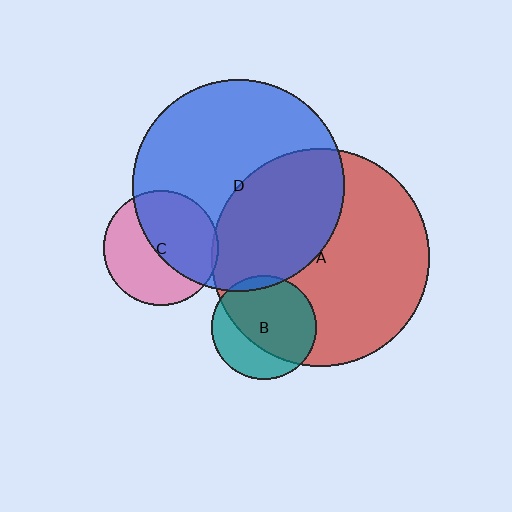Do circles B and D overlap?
Yes.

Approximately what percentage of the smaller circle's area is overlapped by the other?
Approximately 5%.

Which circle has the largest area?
Circle A (red).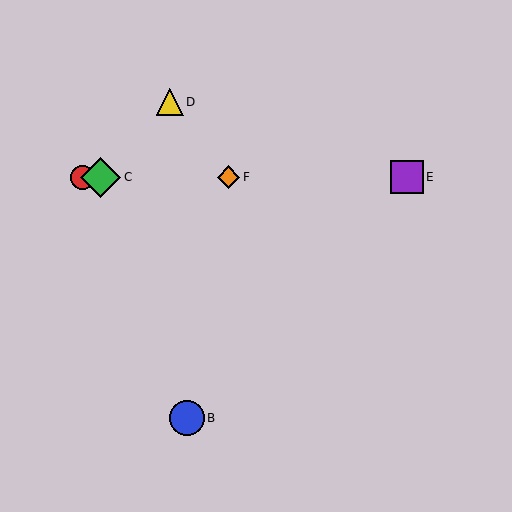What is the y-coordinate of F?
Object F is at y≈177.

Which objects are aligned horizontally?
Objects A, C, E, F are aligned horizontally.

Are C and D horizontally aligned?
No, C is at y≈177 and D is at y≈102.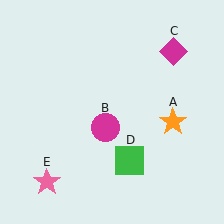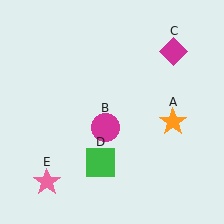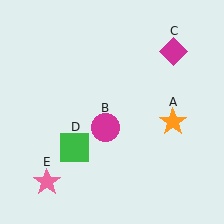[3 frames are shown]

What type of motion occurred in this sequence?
The green square (object D) rotated clockwise around the center of the scene.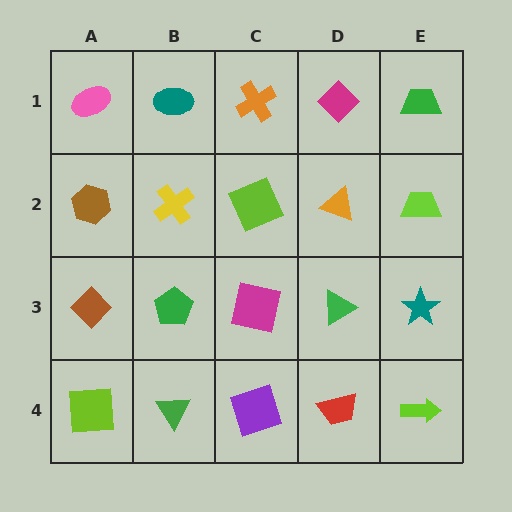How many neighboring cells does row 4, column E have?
2.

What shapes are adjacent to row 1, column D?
An orange triangle (row 2, column D), an orange cross (row 1, column C), a green trapezoid (row 1, column E).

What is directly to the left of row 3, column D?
A magenta square.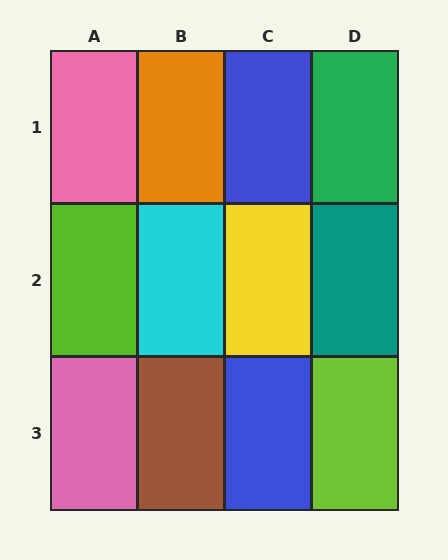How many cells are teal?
1 cell is teal.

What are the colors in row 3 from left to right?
Pink, brown, blue, lime.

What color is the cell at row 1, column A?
Pink.